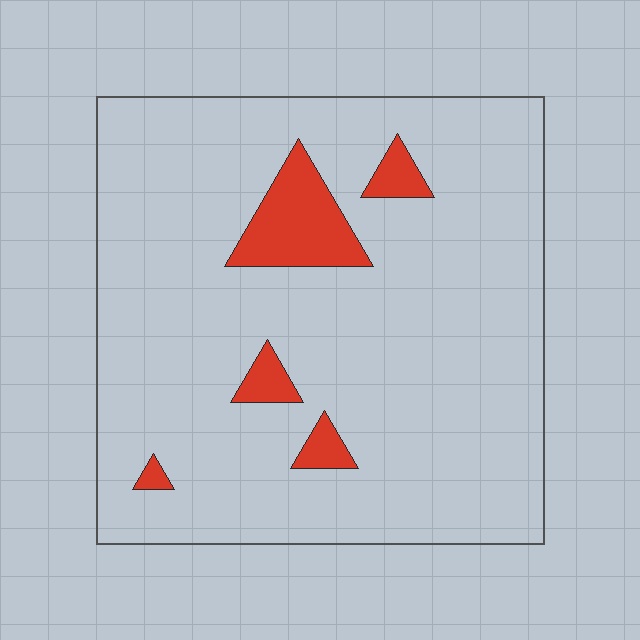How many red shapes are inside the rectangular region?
5.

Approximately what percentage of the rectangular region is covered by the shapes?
Approximately 10%.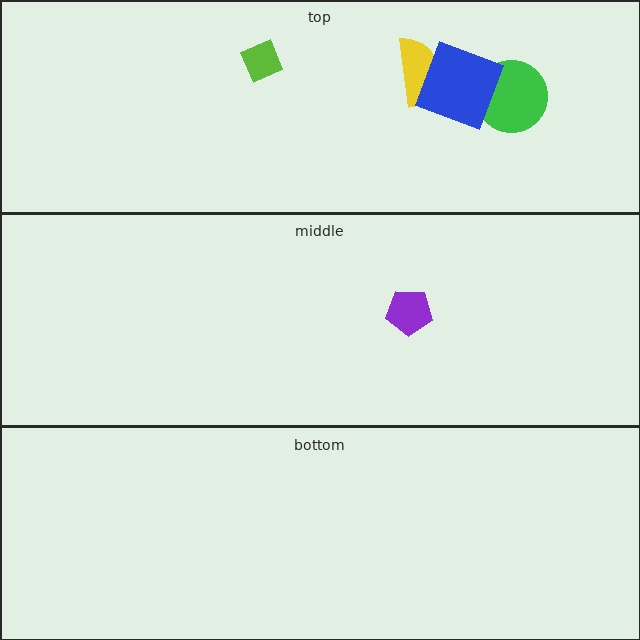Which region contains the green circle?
The top region.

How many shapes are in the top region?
4.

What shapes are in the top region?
The green circle, the yellow semicircle, the blue square, the lime diamond.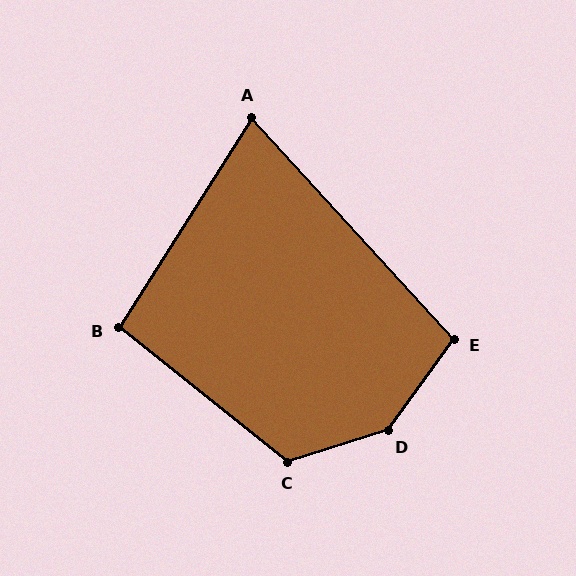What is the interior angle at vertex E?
Approximately 102 degrees (obtuse).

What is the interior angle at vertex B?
Approximately 96 degrees (obtuse).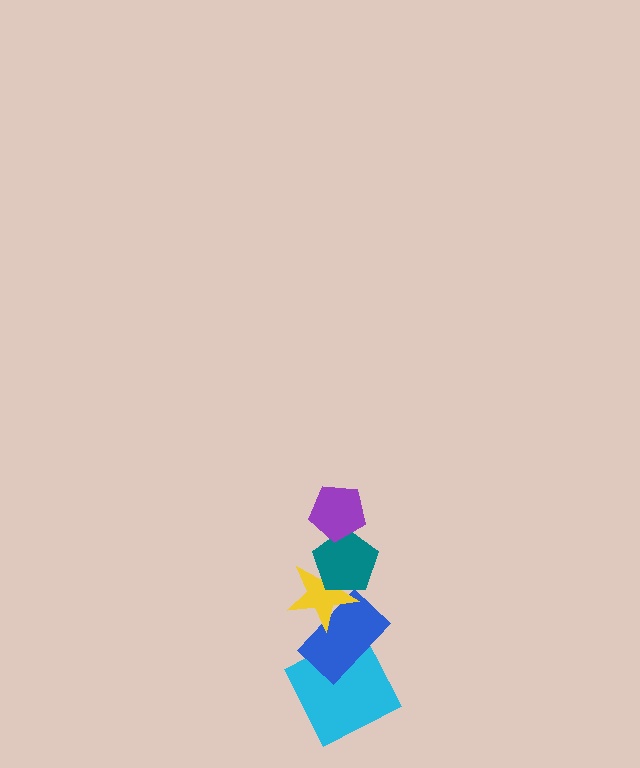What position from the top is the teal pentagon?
The teal pentagon is 2nd from the top.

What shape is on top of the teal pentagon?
The purple pentagon is on top of the teal pentagon.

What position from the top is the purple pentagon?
The purple pentagon is 1st from the top.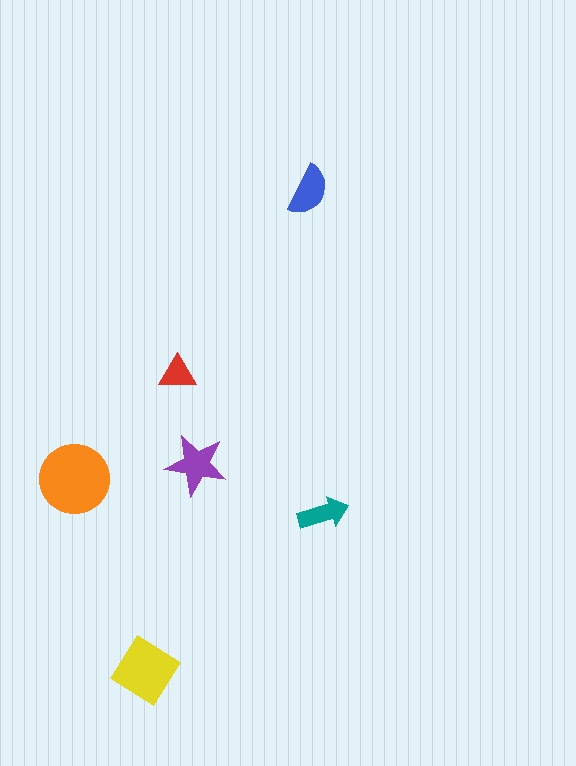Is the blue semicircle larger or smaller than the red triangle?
Larger.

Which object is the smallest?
The red triangle.